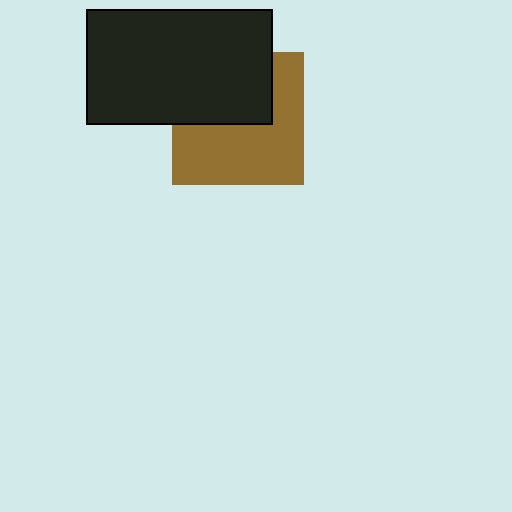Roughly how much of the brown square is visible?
About half of it is visible (roughly 57%).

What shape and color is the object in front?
The object in front is a black rectangle.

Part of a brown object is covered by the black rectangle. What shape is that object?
It is a square.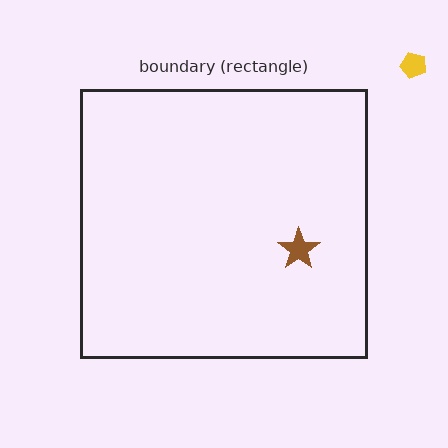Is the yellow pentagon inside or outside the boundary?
Outside.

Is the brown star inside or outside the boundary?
Inside.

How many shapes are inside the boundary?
1 inside, 1 outside.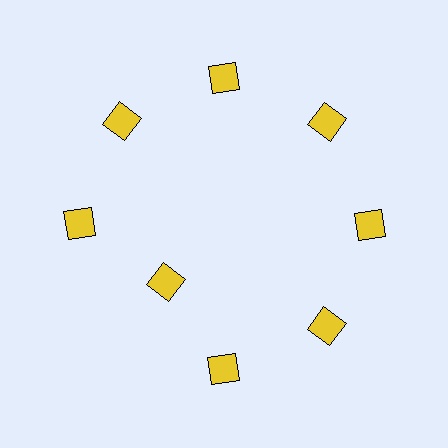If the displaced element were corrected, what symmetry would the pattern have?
It would have 8-fold rotational symmetry — the pattern would map onto itself every 45 degrees.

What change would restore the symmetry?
The symmetry would be restored by moving it outward, back onto the ring so that all 8 diamonds sit at equal angles and equal distance from the center.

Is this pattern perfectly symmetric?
No. The 8 yellow diamonds are arranged in a ring, but one element near the 8 o'clock position is pulled inward toward the center, breaking the 8-fold rotational symmetry.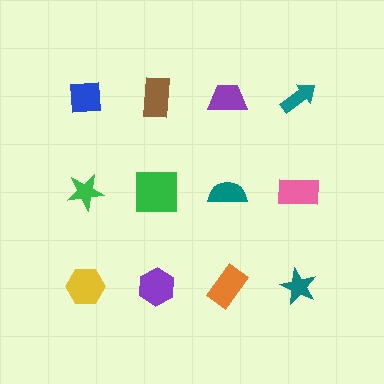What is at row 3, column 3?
An orange rectangle.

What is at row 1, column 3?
A purple trapezoid.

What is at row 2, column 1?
A green star.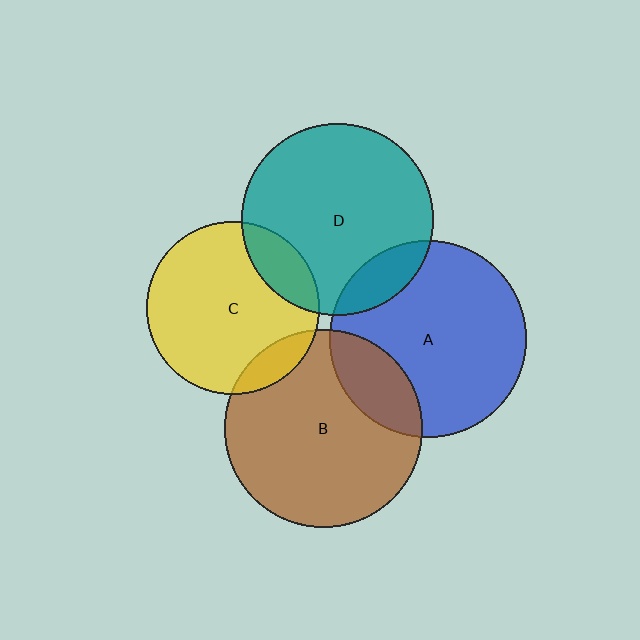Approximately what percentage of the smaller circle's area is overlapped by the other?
Approximately 10%.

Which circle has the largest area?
Circle B (brown).